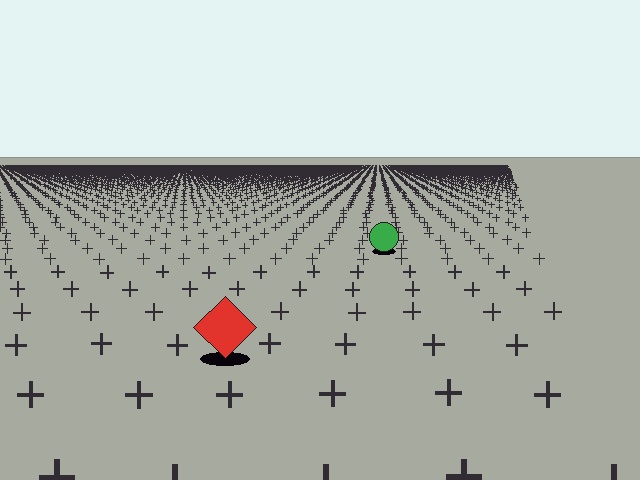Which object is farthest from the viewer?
The green circle is farthest from the viewer. It appears smaller and the ground texture around it is denser.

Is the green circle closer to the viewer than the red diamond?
No. The red diamond is closer — you can tell from the texture gradient: the ground texture is coarser near it.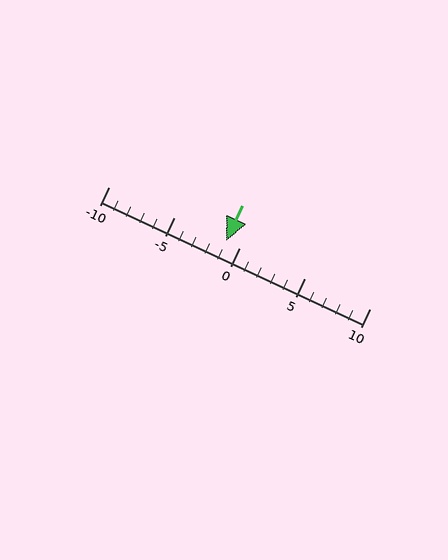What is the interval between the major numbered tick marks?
The major tick marks are spaced 5 units apart.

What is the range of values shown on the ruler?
The ruler shows values from -10 to 10.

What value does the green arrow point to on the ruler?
The green arrow points to approximately -1.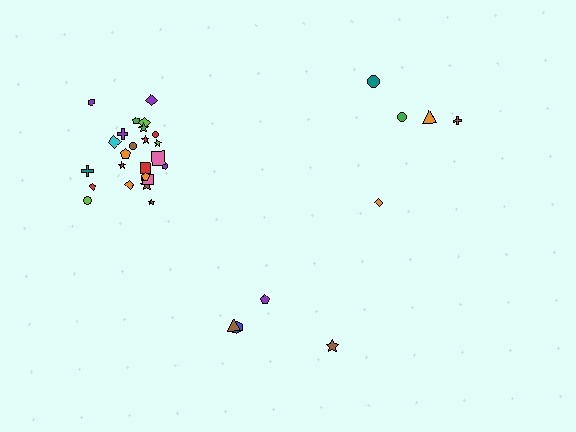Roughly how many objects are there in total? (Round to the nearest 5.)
Roughly 35 objects in total.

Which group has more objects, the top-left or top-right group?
The top-left group.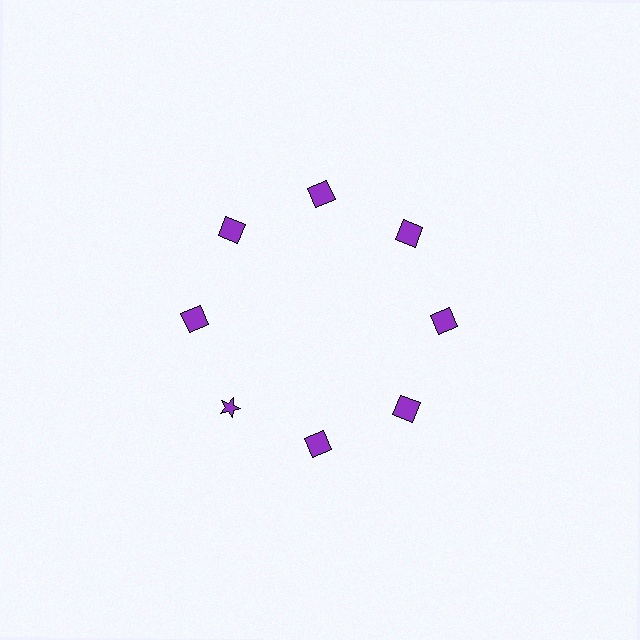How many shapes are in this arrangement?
There are 8 shapes arranged in a ring pattern.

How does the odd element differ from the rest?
It has a different shape: star instead of square.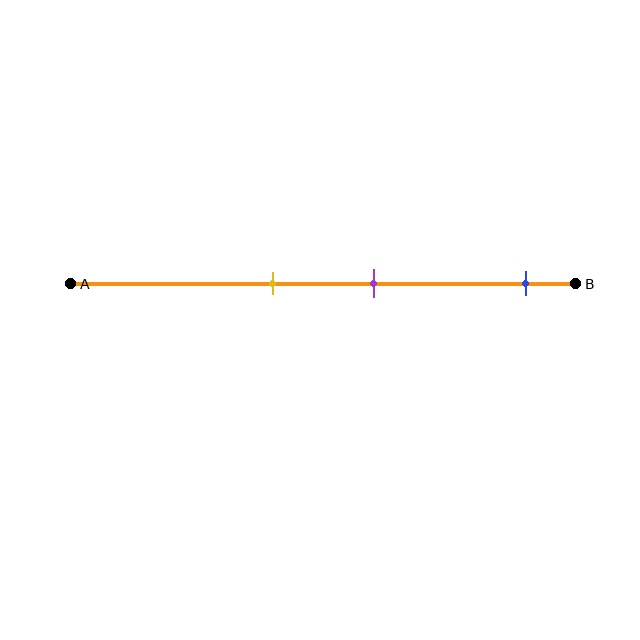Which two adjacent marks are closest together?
The yellow and purple marks are the closest adjacent pair.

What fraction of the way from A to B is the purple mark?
The purple mark is approximately 60% (0.6) of the way from A to B.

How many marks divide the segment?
There are 3 marks dividing the segment.